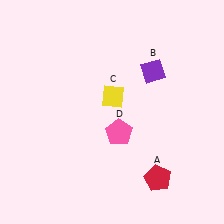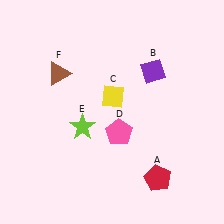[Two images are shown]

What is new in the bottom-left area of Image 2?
A lime star (E) was added in the bottom-left area of Image 2.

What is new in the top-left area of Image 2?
A brown triangle (F) was added in the top-left area of Image 2.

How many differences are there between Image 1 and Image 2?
There are 2 differences between the two images.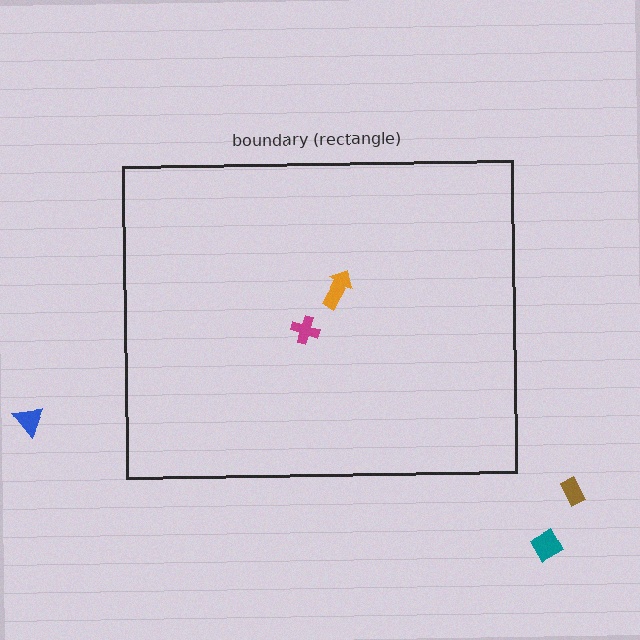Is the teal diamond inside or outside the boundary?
Outside.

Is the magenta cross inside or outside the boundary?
Inside.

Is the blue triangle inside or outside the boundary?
Outside.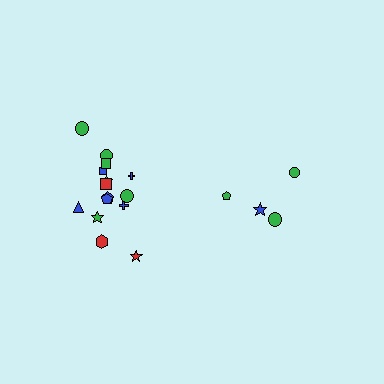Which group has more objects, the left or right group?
The left group.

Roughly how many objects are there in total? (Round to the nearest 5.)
Roughly 20 objects in total.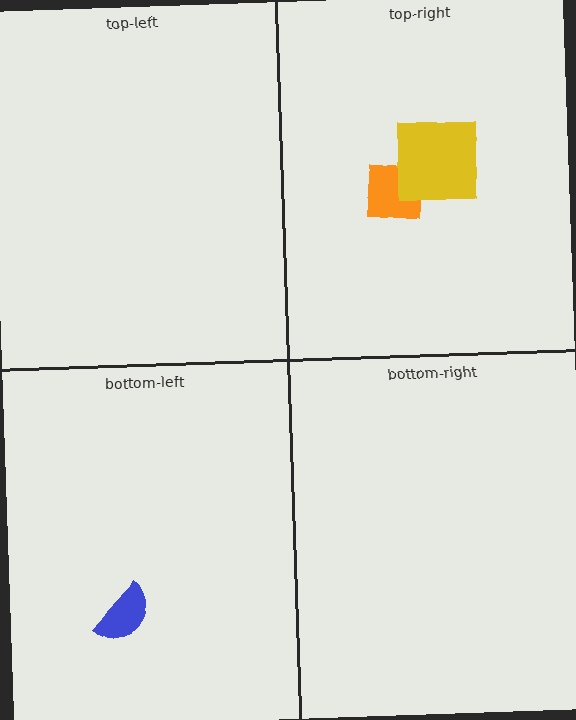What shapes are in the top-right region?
The orange square, the yellow square.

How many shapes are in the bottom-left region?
1.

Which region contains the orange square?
The top-right region.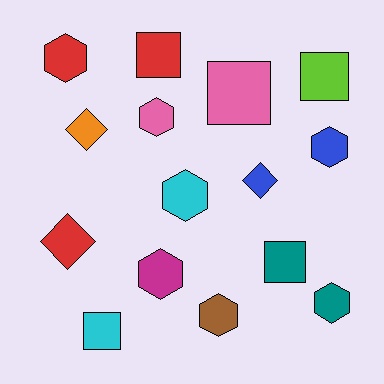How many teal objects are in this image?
There are 2 teal objects.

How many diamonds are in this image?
There are 3 diamonds.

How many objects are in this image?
There are 15 objects.